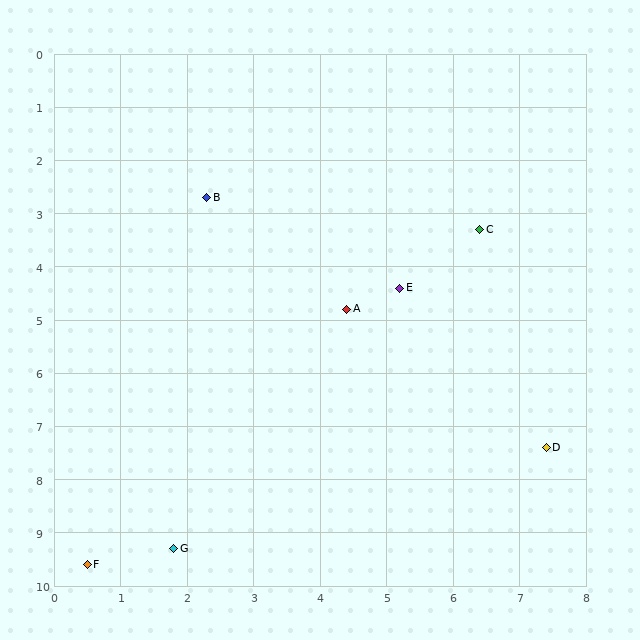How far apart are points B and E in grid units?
Points B and E are about 3.4 grid units apart.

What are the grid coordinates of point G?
Point G is at approximately (1.8, 9.3).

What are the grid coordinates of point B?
Point B is at approximately (2.3, 2.7).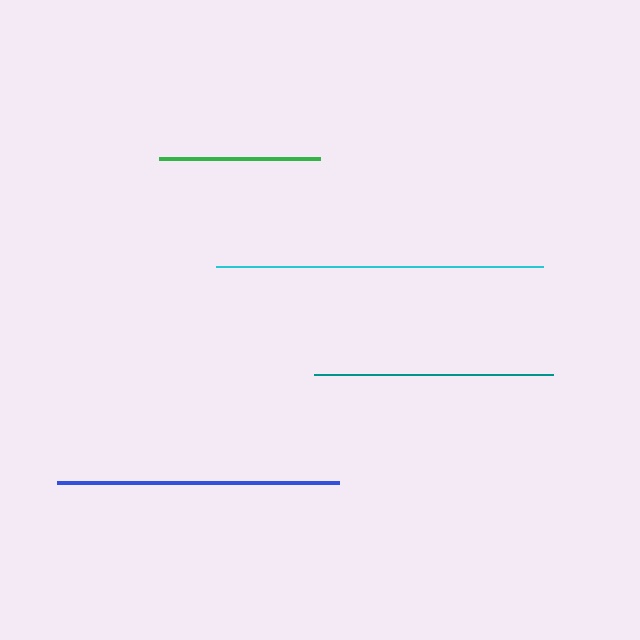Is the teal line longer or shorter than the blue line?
The blue line is longer than the teal line.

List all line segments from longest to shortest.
From longest to shortest: cyan, blue, teal, green.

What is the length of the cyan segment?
The cyan segment is approximately 327 pixels long.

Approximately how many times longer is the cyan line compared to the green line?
The cyan line is approximately 2.0 times the length of the green line.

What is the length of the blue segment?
The blue segment is approximately 282 pixels long.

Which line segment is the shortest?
The green line is the shortest at approximately 161 pixels.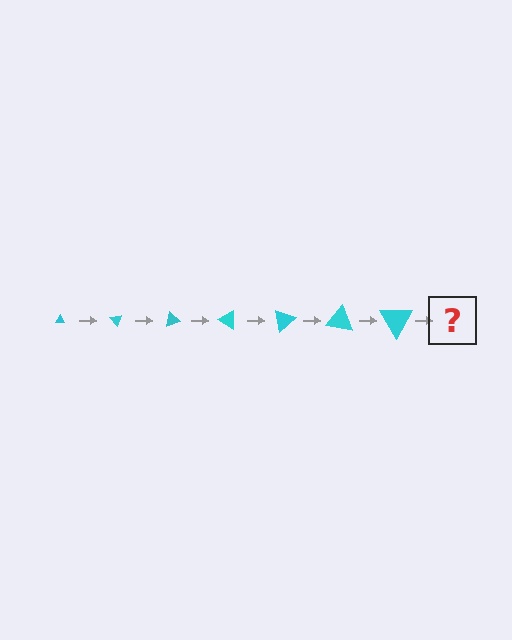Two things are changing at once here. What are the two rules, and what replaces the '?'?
The two rules are that the triangle grows larger each step and it rotates 50 degrees each step. The '?' should be a triangle, larger than the previous one and rotated 350 degrees from the start.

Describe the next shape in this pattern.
It should be a triangle, larger than the previous one and rotated 350 degrees from the start.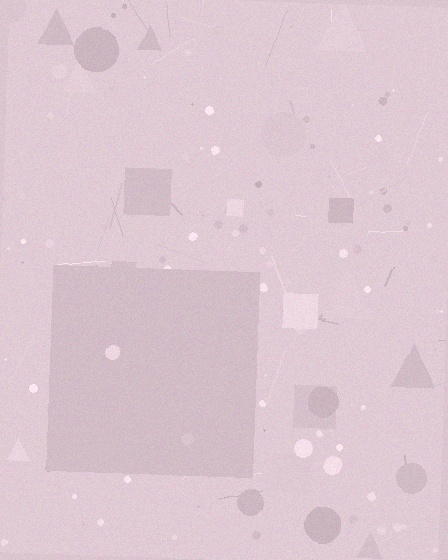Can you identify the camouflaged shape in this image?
The camouflaged shape is a square.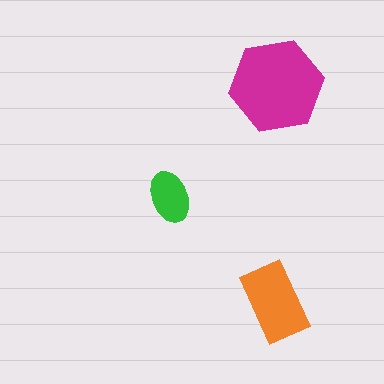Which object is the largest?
The magenta hexagon.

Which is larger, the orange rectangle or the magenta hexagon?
The magenta hexagon.